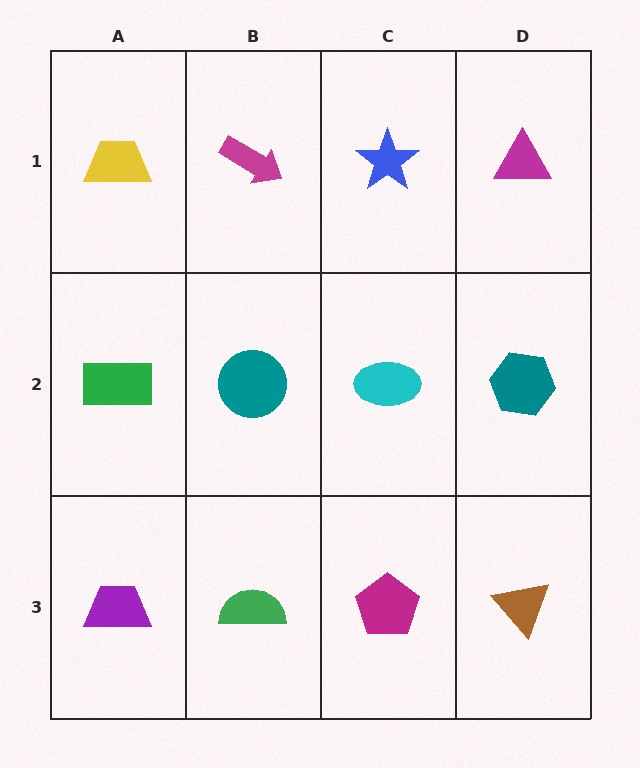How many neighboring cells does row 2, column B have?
4.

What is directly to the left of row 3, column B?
A purple trapezoid.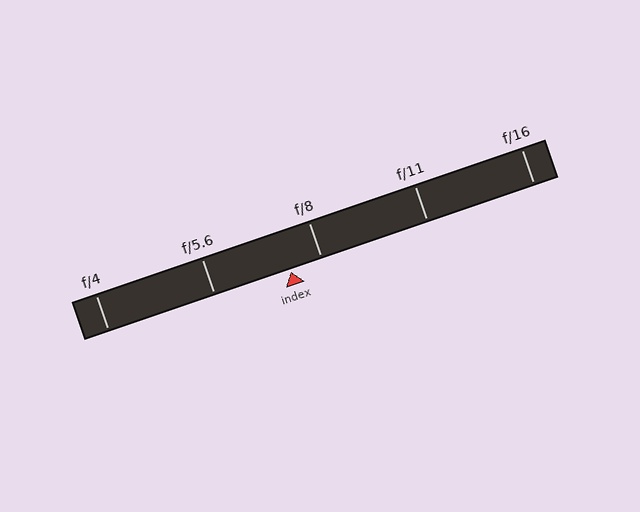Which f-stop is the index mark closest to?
The index mark is closest to f/8.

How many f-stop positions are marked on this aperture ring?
There are 5 f-stop positions marked.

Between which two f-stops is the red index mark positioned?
The index mark is between f/5.6 and f/8.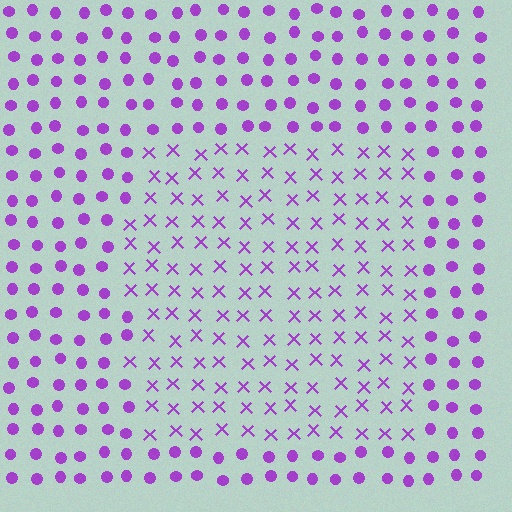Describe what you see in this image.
The image is filled with small purple elements arranged in a uniform grid. A rectangle-shaped region contains X marks, while the surrounding area contains circles. The boundary is defined purely by the change in element shape.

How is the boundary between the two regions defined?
The boundary is defined by a change in element shape: X marks inside vs. circles outside. All elements share the same color and spacing.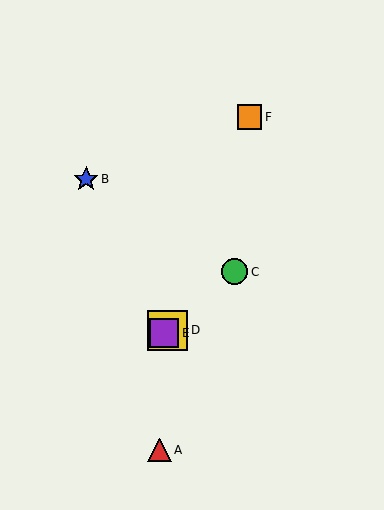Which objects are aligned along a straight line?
Objects C, D, E are aligned along a straight line.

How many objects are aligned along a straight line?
3 objects (C, D, E) are aligned along a straight line.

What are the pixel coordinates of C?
Object C is at (235, 272).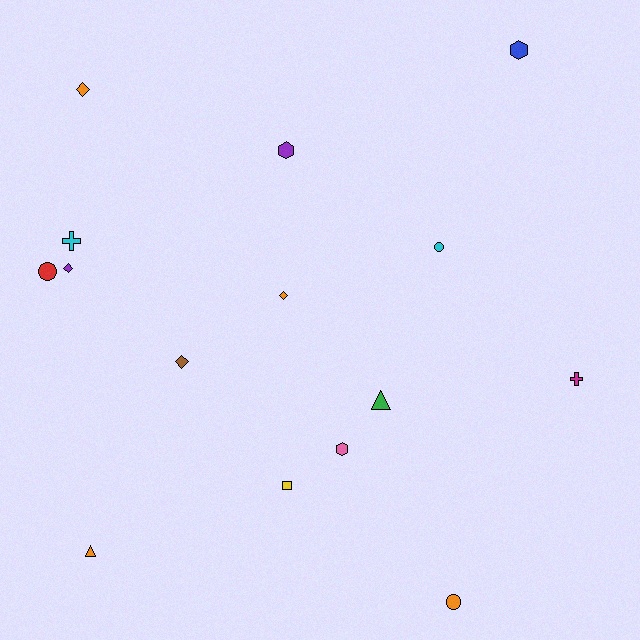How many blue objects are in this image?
There is 1 blue object.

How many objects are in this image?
There are 15 objects.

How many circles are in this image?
There are 3 circles.